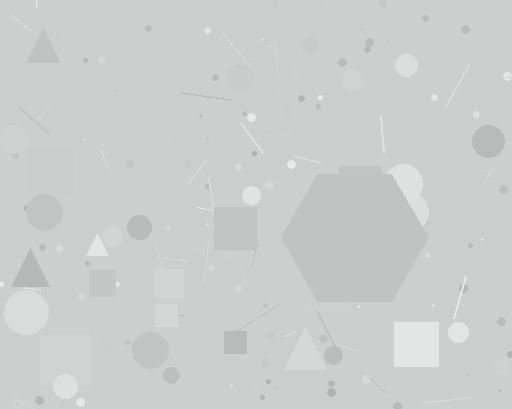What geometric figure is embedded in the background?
A hexagon is embedded in the background.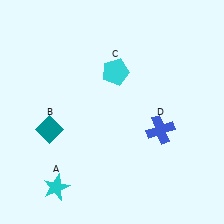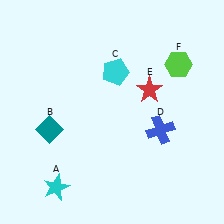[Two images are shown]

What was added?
A red star (E), a lime hexagon (F) were added in Image 2.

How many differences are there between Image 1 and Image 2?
There are 2 differences between the two images.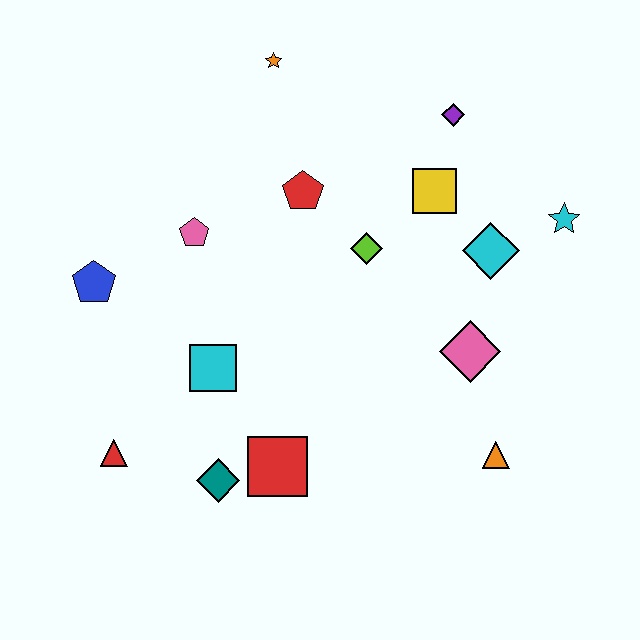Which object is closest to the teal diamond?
The red square is closest to the teal diamond.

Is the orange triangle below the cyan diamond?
Yes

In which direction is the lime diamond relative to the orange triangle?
The lime diamond is above the orange triangle.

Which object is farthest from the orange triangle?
The orange star is farthest from the orange triangle.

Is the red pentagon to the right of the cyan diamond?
No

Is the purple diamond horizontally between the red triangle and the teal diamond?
No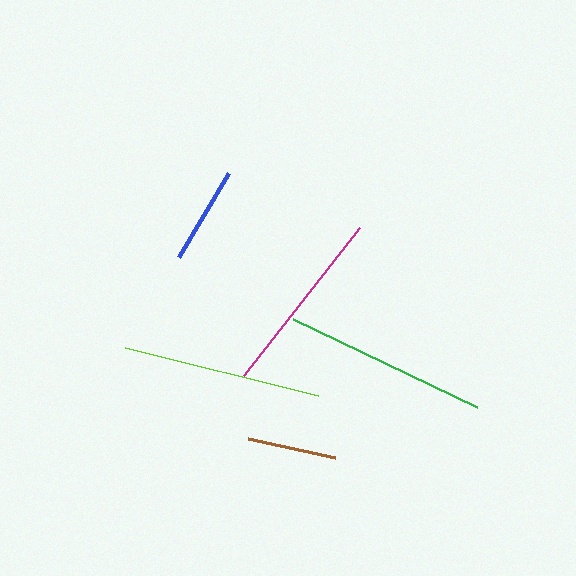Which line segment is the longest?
The green line is the longest at approximately 205 pixels.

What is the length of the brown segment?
The brown segment is approximately 89 pixels long.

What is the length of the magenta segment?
The magenta segment is approximately 188 pixels long.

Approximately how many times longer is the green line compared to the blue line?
The green line is approximately 2.1 times the length of the blue line.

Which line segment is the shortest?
The brown line is the shortest at approximately 89 pixels.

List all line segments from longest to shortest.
From longest to shortest: green, lime, magenta, blue, brown.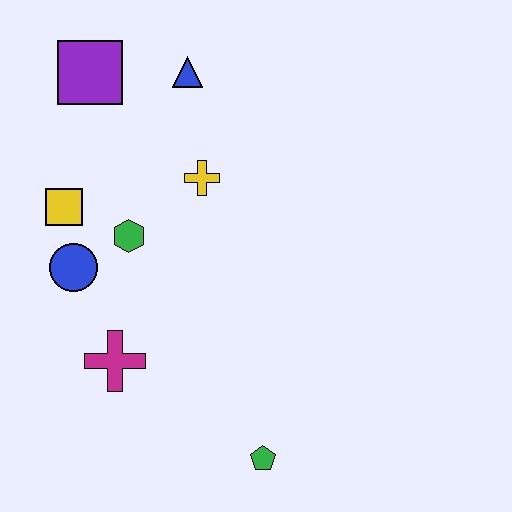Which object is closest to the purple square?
The blue triangle is closest to the purple square.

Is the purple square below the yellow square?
No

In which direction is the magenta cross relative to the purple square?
The magenta cross is below the purple square.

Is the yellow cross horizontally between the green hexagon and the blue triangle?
No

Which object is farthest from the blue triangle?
The green pentagon is farthest from the blue triangle.